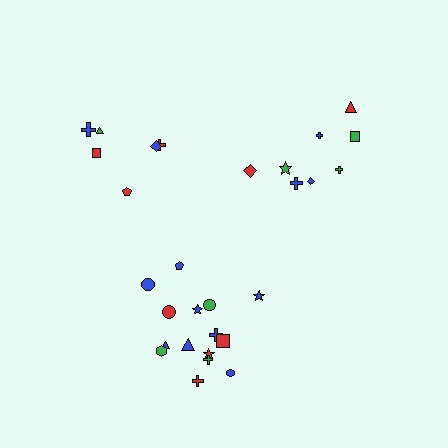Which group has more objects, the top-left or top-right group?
The top-right group.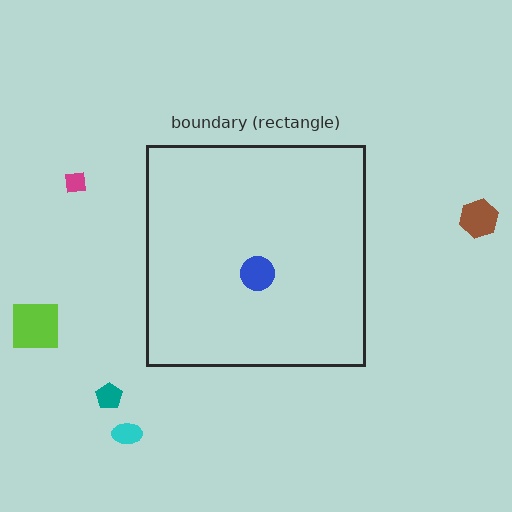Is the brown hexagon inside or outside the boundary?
Outside.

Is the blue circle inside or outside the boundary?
Inside.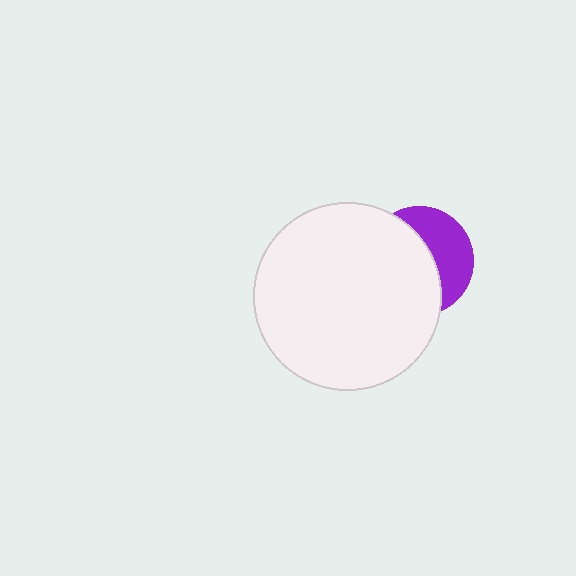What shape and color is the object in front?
The object in front is a white circle.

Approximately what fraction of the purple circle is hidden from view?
Roughly 60% of the purple circle is hidden behind the white circle.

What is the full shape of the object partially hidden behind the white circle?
The partially hidden object is a purple circle.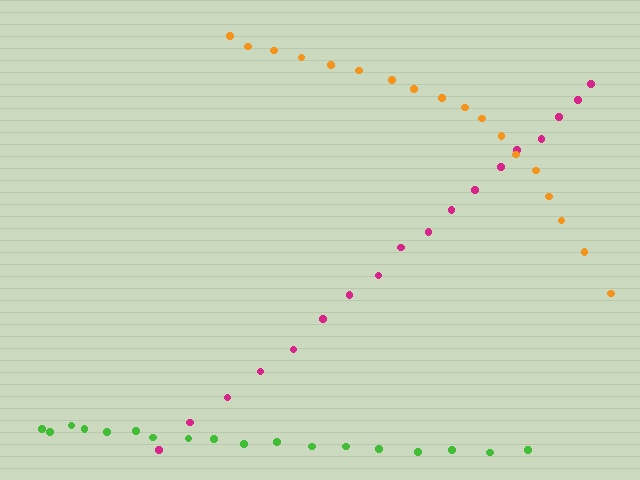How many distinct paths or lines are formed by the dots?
There are 3 distinct paths.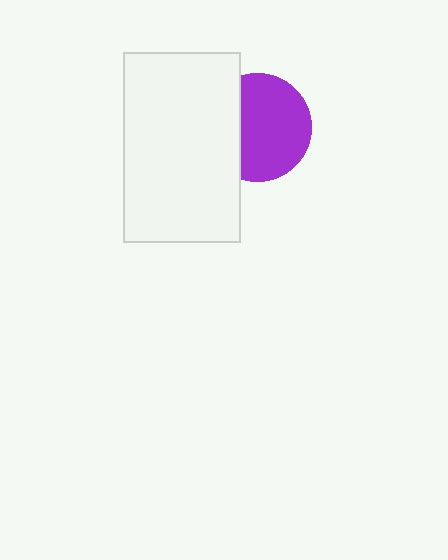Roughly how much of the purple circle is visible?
Most of it is visible (roughly 68%).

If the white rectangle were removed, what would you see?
You would see the complete purple circle.